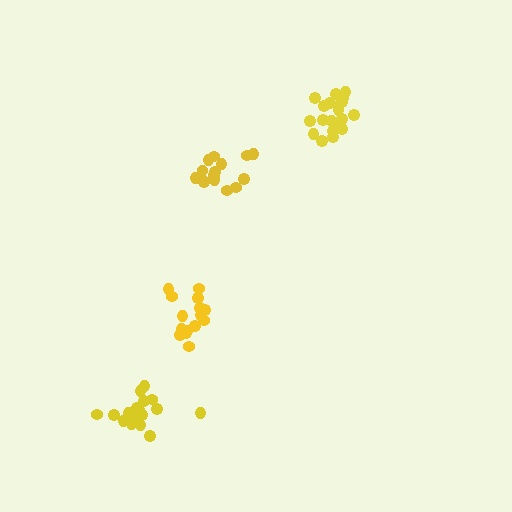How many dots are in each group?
Group 1: 19 dots, Group 2: 16 dots, Group 3: 18 dots, Group 4: 15 dots (68 total).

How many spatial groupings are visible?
There are 4 spatial groupings.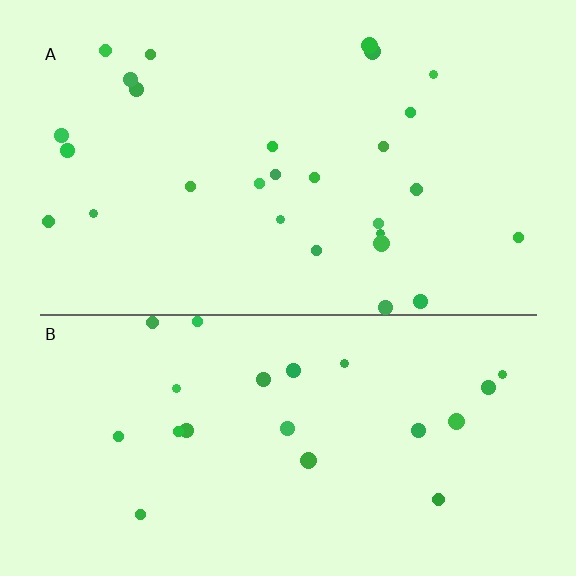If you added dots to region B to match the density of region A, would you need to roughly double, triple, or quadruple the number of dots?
Approximately double.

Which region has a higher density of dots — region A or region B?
A (the top).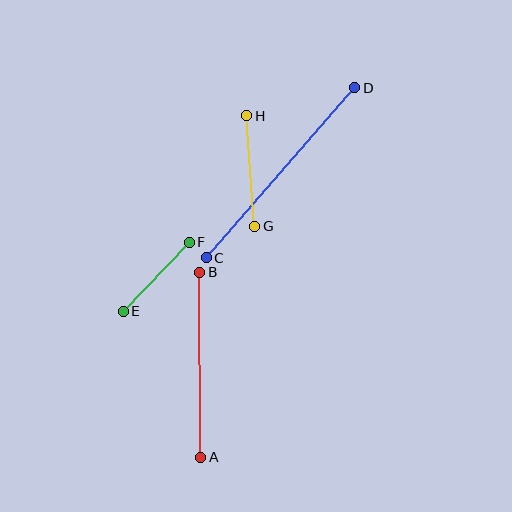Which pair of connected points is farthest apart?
Points C and D are farthest apart.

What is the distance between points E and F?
The distance is approximately 96 pixels.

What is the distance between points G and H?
The distance is approximately 110 pixels.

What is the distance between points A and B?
The distance is approximately 185 pixels.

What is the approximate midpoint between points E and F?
The midpoint is at approximately (156, 277) pixels.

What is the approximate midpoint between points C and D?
The midpoint is at approximately (280, 173) pixels.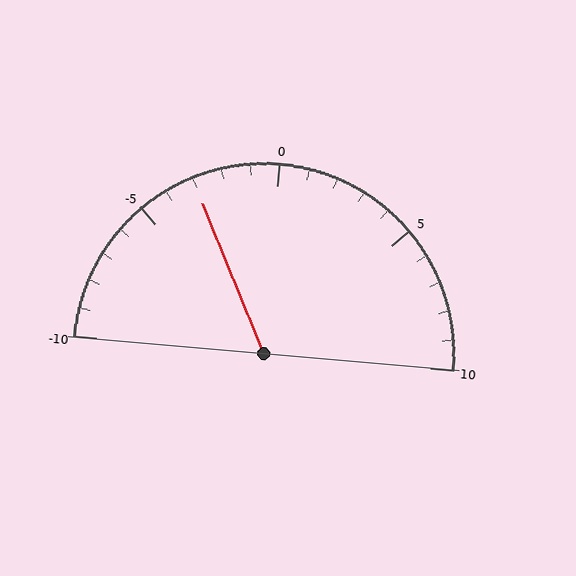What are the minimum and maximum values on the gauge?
The gauge ranges from -10 to 10.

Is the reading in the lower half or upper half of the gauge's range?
The reading is in the lower half of the range (-10 to 10).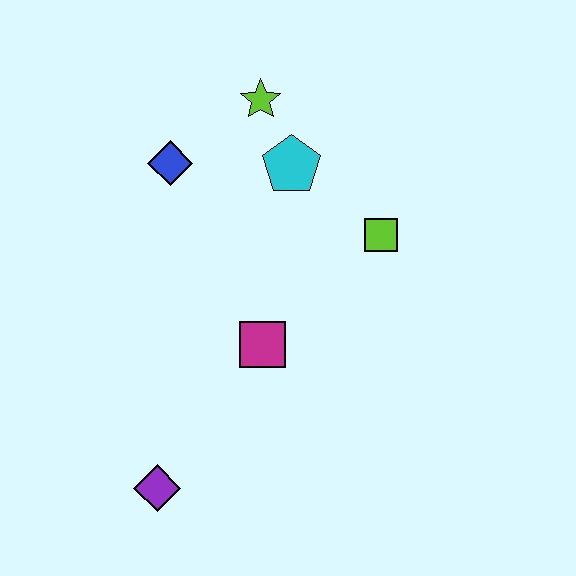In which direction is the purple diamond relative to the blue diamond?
The purple diamond is below the blue diamond.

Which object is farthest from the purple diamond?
The lime star is farthest from the purple diamond.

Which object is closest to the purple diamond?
The magenta square is closest to the purple diamond.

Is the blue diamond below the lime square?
No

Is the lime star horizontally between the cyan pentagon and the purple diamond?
Yes